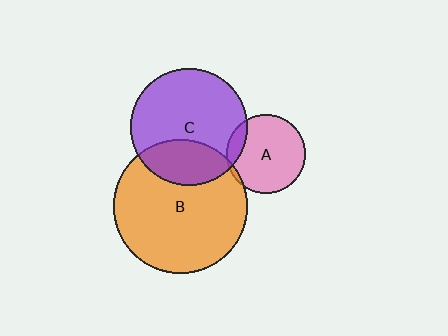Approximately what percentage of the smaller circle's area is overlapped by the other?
Approximately 10%.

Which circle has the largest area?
Circle B (orange).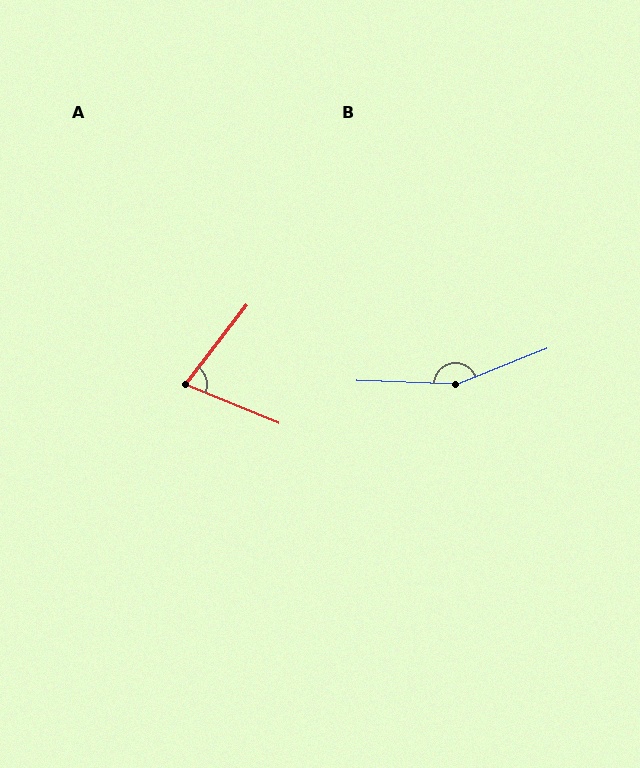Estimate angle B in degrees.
Approximately 156 degrees.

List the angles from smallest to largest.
A (75°), B (156°).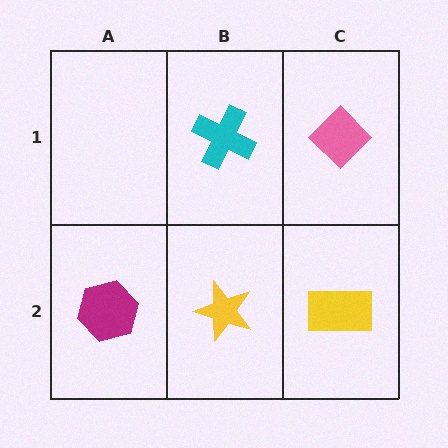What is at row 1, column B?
A cyan cross.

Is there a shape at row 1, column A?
No, that cell is empty.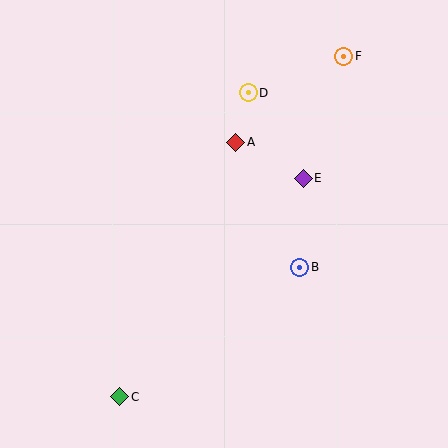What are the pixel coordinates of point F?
Point F is at (344, 56).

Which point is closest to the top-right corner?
Point F is closest to the top-right corner.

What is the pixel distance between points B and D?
The distance between B and D is 182 pixels.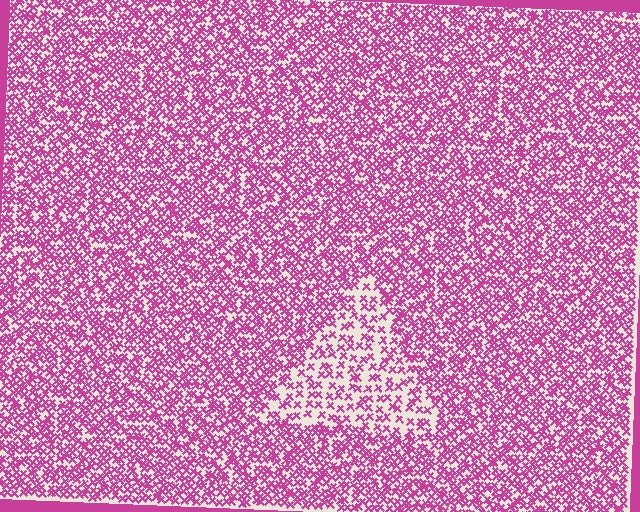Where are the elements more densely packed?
The elements are more densely packed outside the triangle boundary.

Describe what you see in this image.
The image contains small magenta elements arranged at two different densities. A triangle-shaped region is visible where the elements are less densely packed than the surrounding area.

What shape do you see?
I see a triangle.